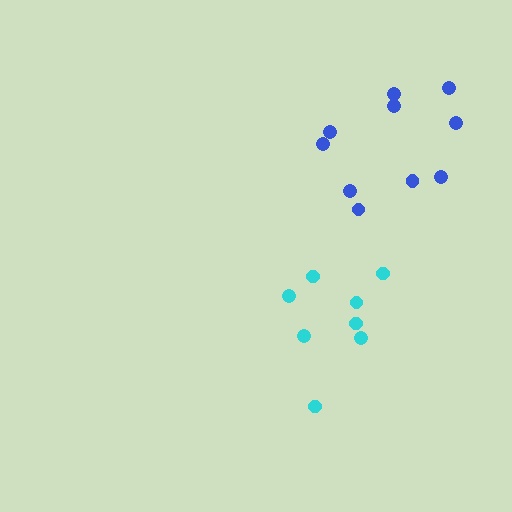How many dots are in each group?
Group 1: 8 dots, Group 2: 10 dots (18 total).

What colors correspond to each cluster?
The clusters are colored: cyan, blue.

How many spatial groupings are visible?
There are 2 spatial groupings.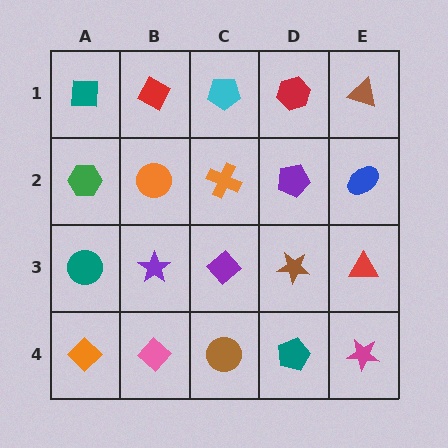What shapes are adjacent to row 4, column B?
A purple star (row 3, column B), an orange diamond (row 4, column A), a brown circle (row 4, column C).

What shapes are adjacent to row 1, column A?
A green hexagon (row 2, column A), a red diamond (row 1, column B).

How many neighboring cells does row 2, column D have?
4.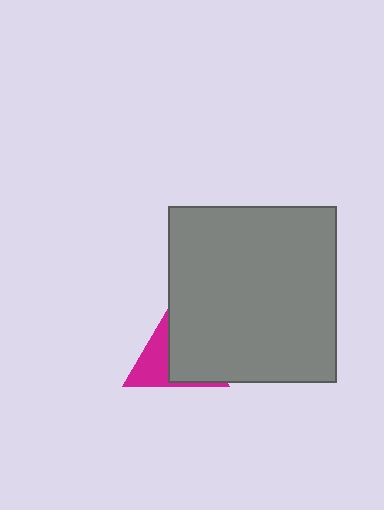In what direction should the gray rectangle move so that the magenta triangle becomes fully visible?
The gray rectangle should move right. That is the shortest direction to clear the overlap and leave the magenta triangle fully visible.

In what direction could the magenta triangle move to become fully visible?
The magenta triangle could move left. That would shift it out from behind the gray rectangle entirely.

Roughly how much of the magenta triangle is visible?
A small part of it is visible (roughly 40%).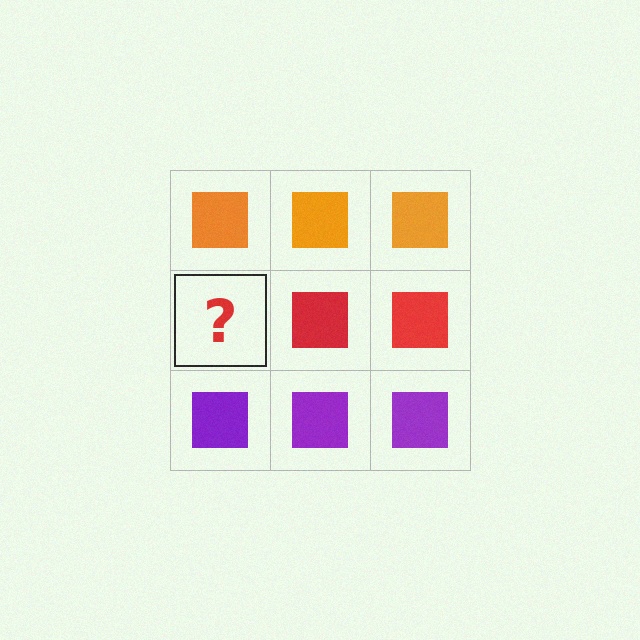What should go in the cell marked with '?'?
The missing cell should contain a red square.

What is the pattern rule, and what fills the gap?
The rule is that each row has a consistent color. The gap should be filled with a red square.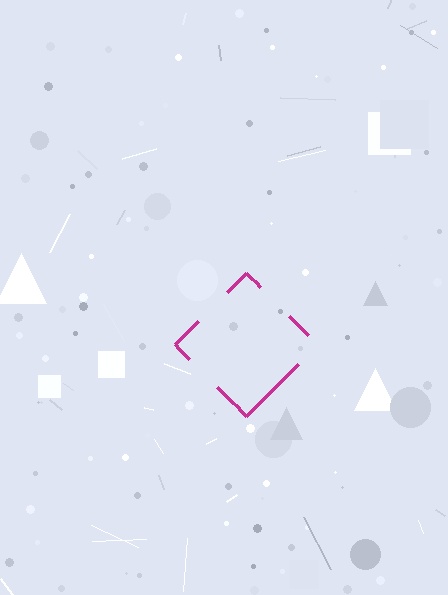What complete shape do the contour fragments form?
The contour fragments form a diamond.